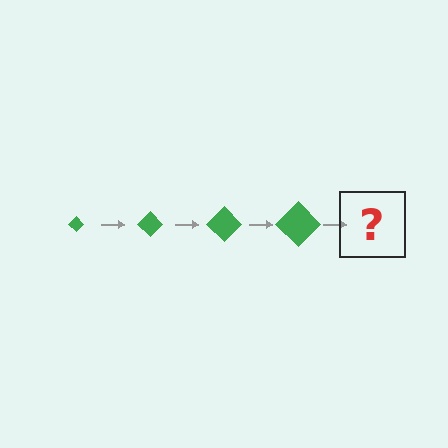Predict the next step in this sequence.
The next step is a green diamond, larger than the previous one.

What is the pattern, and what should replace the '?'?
The pattern is that the diamond gets progressively larger each step. The '?' should be a green diamond, larger than the previous one.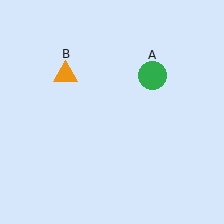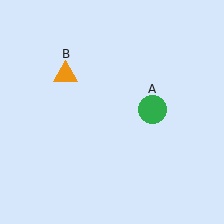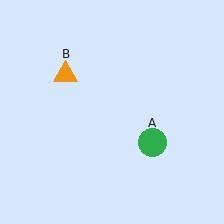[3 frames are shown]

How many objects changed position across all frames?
1 object changed position: green circle (object A).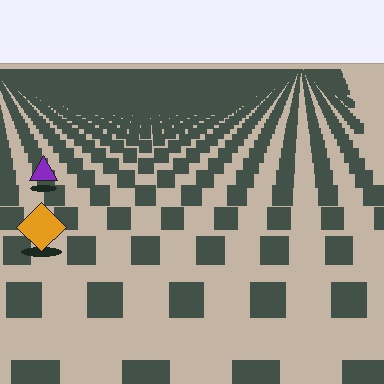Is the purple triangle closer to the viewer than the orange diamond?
No. The orange diamond is closer — you can tell from the texture gradient: the ground texture is coarser near it.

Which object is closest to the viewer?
The orange diamond is closest. The texture marks near it are larger and more spread out.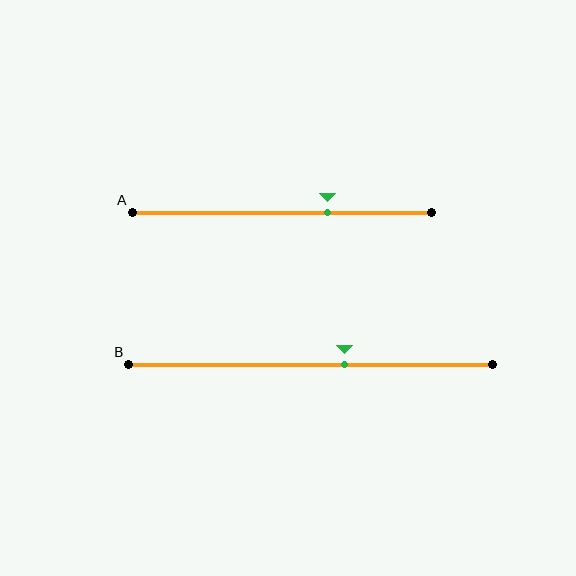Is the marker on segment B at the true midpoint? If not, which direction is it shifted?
No, the marker on segment B is shifted to the right by about 9% of the segment length.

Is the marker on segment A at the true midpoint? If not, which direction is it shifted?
No, the marker on segment A is shifted to the right by about 15% of the segment length.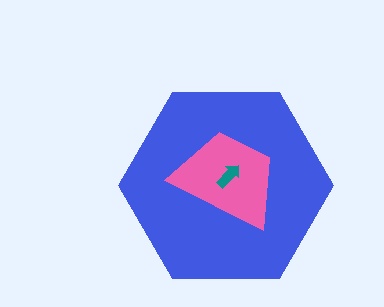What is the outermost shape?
The blue hexagon.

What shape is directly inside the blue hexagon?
The pink trapezoid.